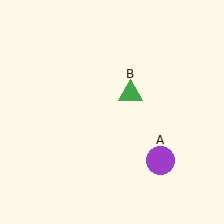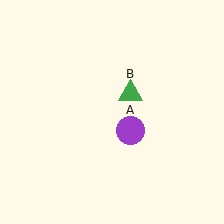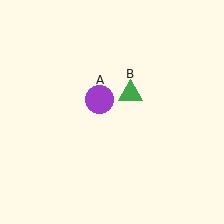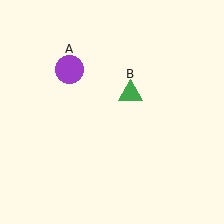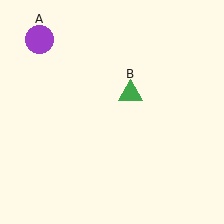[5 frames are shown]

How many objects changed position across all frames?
1 object changed position: purple circle (object A).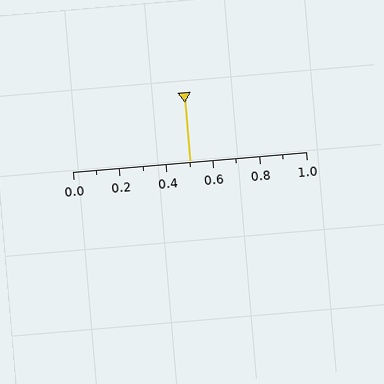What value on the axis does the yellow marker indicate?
The marker indicates approximately 0.5.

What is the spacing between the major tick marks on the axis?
The major ticks are spaced 0.2 apart.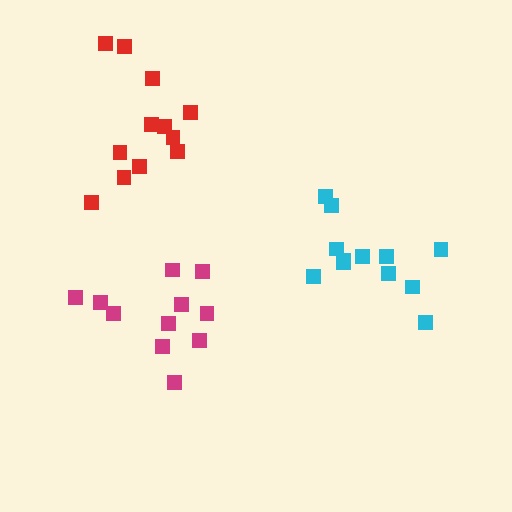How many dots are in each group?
Group 1: 12 dots, Group 2: 11 dots, Group 3: 12 dots (35 total).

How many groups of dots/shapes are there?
There are 3 groups.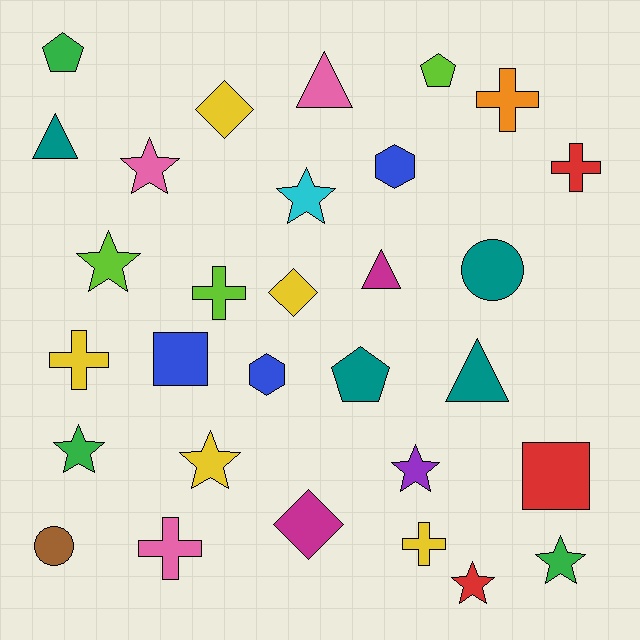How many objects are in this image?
There are 30 objects.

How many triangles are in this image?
There are 4 triangles.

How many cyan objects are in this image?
There is 1 cyan object.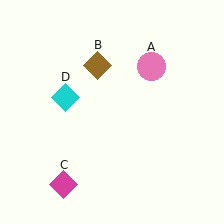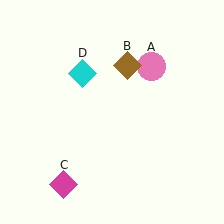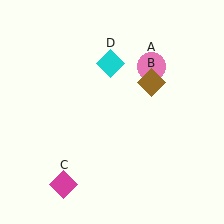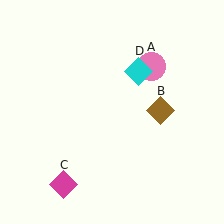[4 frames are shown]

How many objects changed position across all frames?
2 objects changed position: brown diamond (object B), cyan diamond (object D).